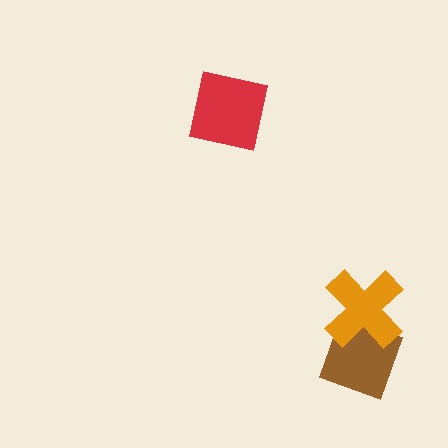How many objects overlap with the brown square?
1 object overlaps with the brown square.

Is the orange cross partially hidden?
No, no other shape covers it.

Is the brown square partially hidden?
Yes, it is partially covered by another shape.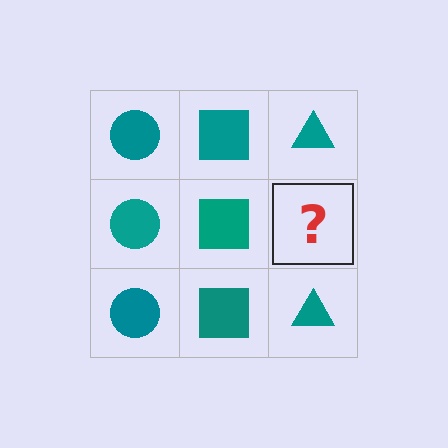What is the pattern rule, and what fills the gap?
The rule is that each column has a consistent shape. The gap should be filled with a teal triangle.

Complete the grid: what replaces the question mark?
The question mark should be replaced with a teal triangle.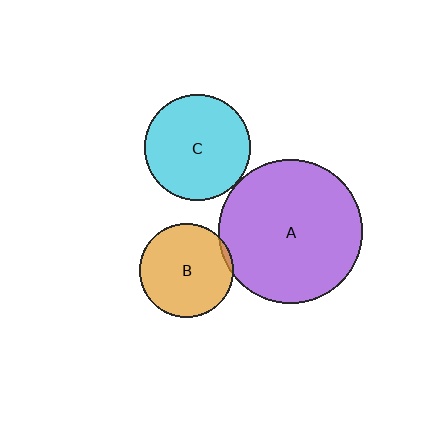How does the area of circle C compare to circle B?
Approximately 1.3 times.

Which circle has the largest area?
Circle A (purple).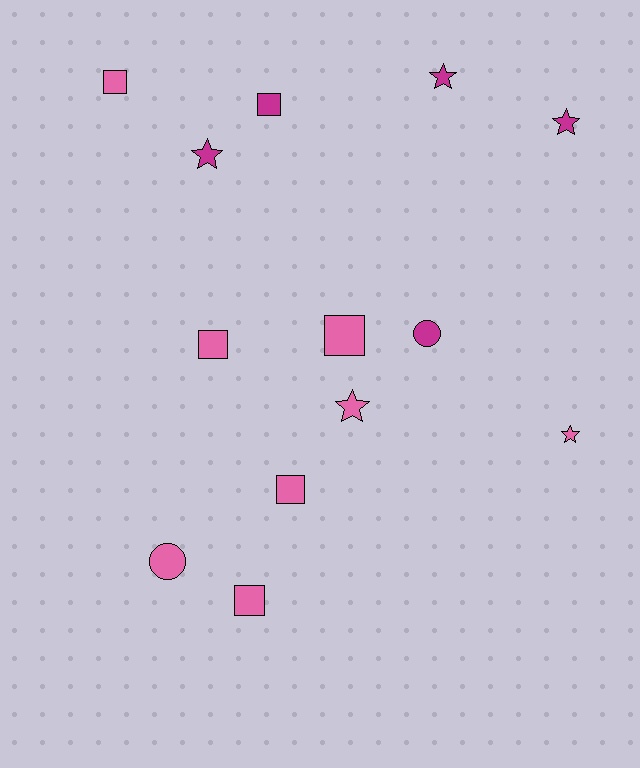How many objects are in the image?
There are 13 objects.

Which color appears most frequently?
Pink, with 8 objects.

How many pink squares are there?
There are 5 pink squares.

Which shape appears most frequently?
Square, with 6 objects.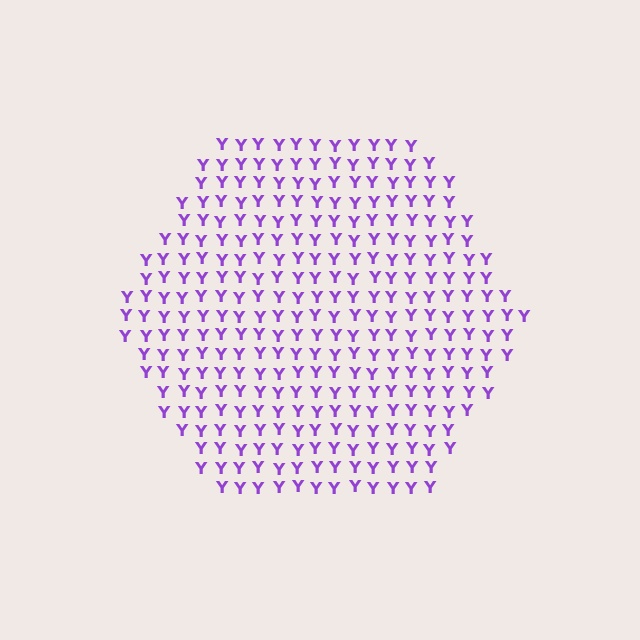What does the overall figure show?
The overall figure shows a hexagon.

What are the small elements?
The small elements are letter Y's.